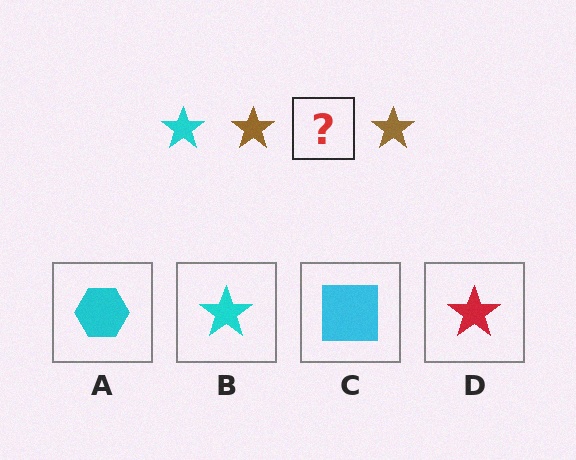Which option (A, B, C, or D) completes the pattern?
B.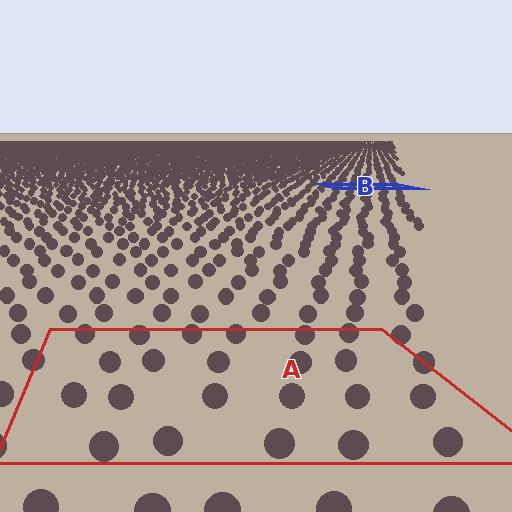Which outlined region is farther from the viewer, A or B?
Region B is farther from the viewer — the texture elements inside it appear smaller and more densely packed.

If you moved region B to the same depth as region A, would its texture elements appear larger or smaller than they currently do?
They would appear larger. At a closer depth, the same texture elements are projected at a bigger on-screen size.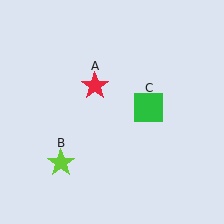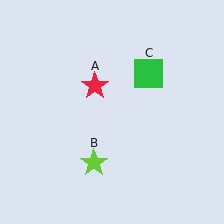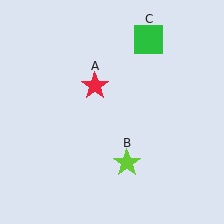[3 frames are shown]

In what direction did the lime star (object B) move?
The lime star (object B) moved right.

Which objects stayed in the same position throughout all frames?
Red star (object A) remained stationary.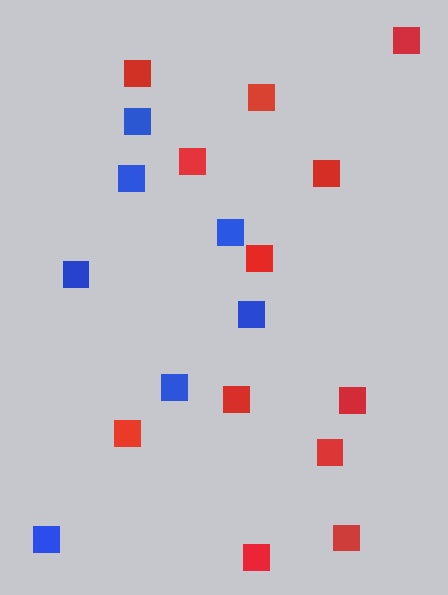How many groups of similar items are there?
There are 2 groups: one group of blue squares (7) and one group of red squares (12).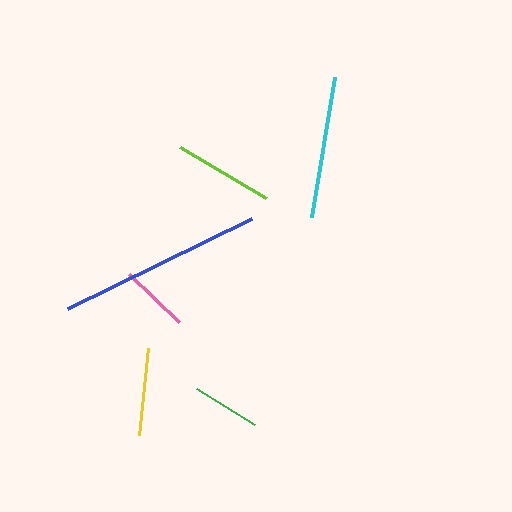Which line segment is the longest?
The blue line is the longest at approximately 205 pixels.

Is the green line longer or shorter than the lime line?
The lime line is longer than the green line.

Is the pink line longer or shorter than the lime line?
The lime line is longer than the pink line.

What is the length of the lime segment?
The lime segment is approximately 100 pixels long.